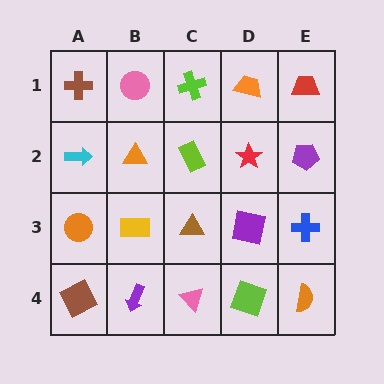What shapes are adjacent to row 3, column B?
An orange triangle (row 2, column B), a purple arrow (row 4, column B), an orange circle (row 3, column A), a brown triangle (row 3, column C).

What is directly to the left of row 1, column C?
A pink circle.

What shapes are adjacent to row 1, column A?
A cyan arrow (row 2, column A), a pink circle (row 1, column B).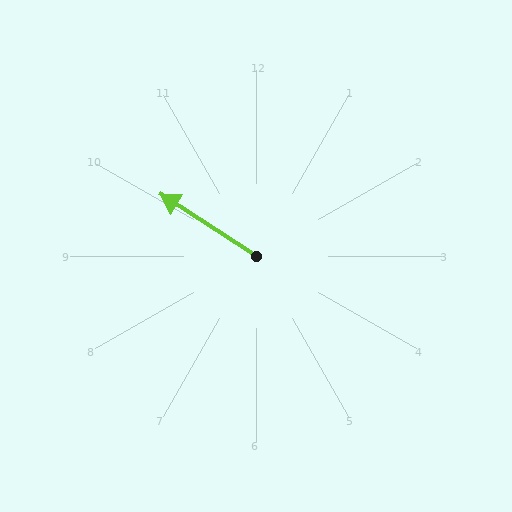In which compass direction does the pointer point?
Northwest.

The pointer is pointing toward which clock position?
Roughly 10 o'clock.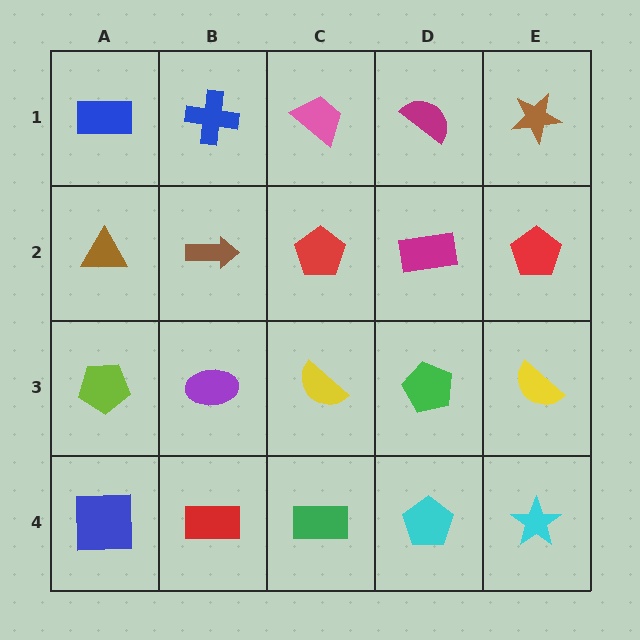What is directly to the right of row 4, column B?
A green rectangle.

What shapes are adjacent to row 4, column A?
A lime pentagon (row 3, column A), a red rectangle (row 4, column B).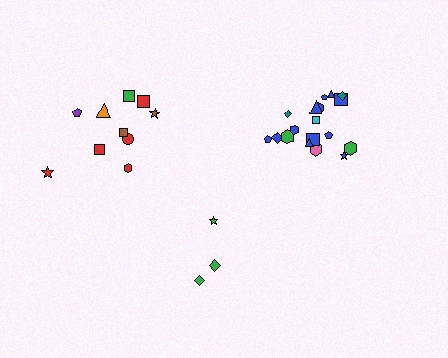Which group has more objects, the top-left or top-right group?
The top-right group.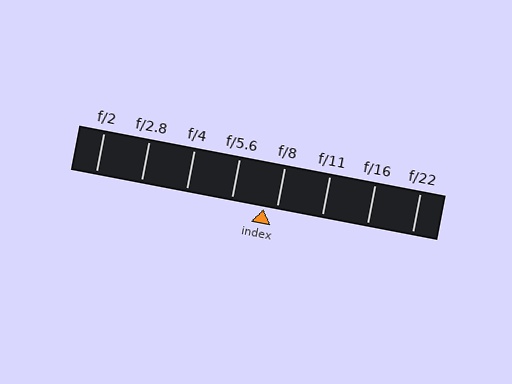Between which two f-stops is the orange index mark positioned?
The index mark is between f/5.6 and f/8.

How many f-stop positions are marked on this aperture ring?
There are 8 f-stop positions marked.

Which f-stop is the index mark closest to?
The index mark is closest to f/8.